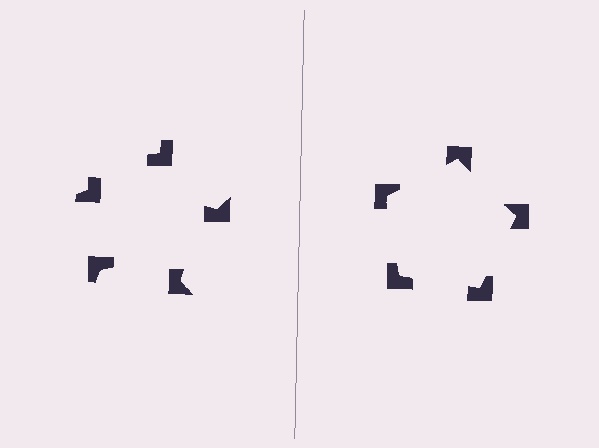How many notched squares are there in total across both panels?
10 — 5 on each side.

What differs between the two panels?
The notched squares are positioned identically on both sides; only the wedge orientations differ. On the right they align to a pentagon; on the left they are misaligned.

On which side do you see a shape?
An illusory pentagon appears on the right side. On the left side the wedge cuts are rotated, so no coherent shape forms.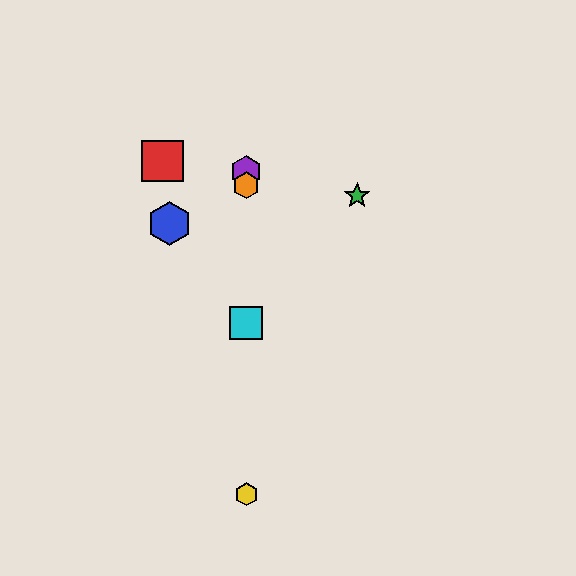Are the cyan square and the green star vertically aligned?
No, the cyan square is at x≈246 and the green star is at x≈357.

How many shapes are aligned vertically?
4 shapes (the yellow hexagon, the purple hexagon, the orange hexagon, the cyan square) are aligned vertically.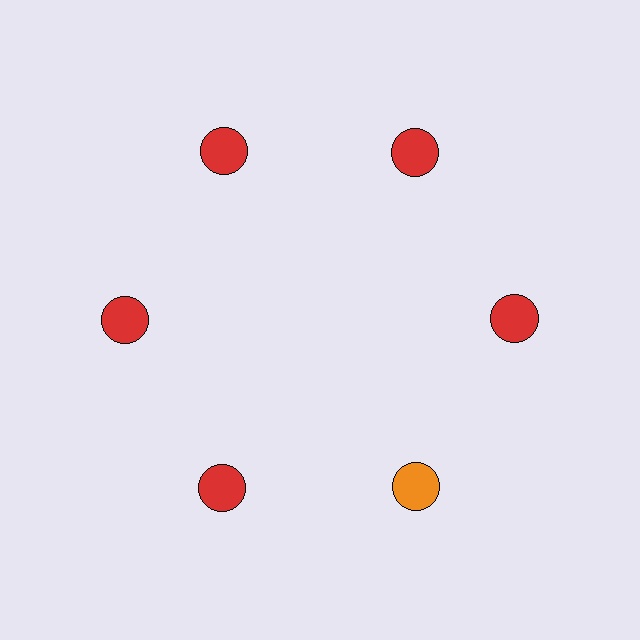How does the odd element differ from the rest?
It has a different color: orange instead of red.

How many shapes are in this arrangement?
There are 6 shapes arranged in a ring pattern.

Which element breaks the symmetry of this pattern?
The orange circle at roughly the 5 o'clock position breaks the symmetry. All other shapes are red circles.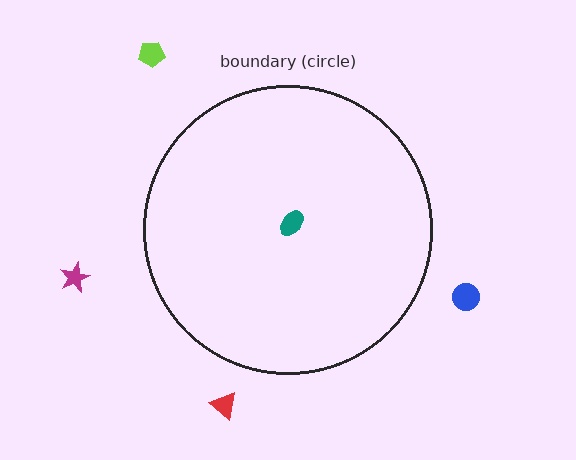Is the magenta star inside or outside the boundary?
Outside.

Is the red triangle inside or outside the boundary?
Outside.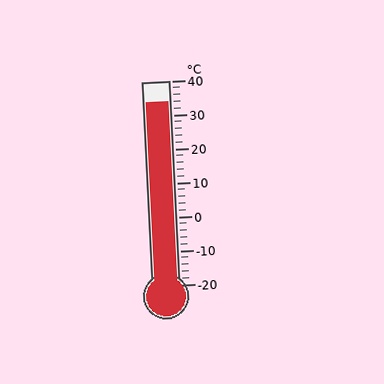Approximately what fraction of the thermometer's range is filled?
The thermometer is filled to approximately 90% of its range.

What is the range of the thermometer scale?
The thermometer scale ranges from -20°C to 40°C.